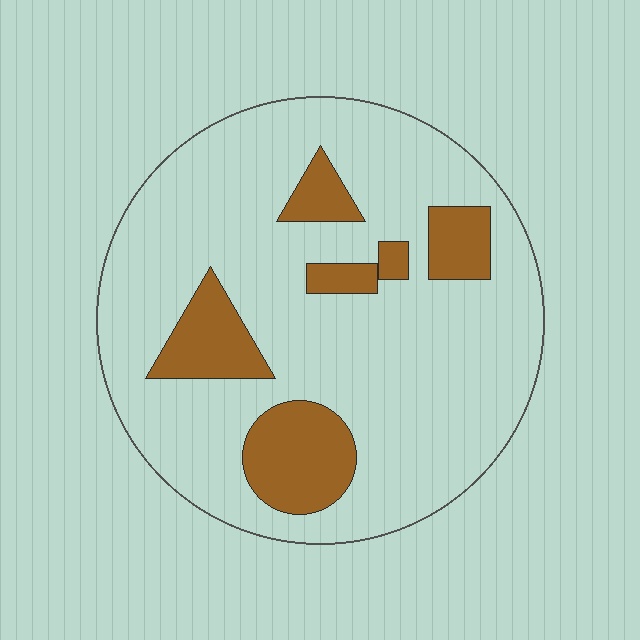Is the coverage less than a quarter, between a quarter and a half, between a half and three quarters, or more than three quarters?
Less than a quarter.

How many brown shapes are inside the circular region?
6.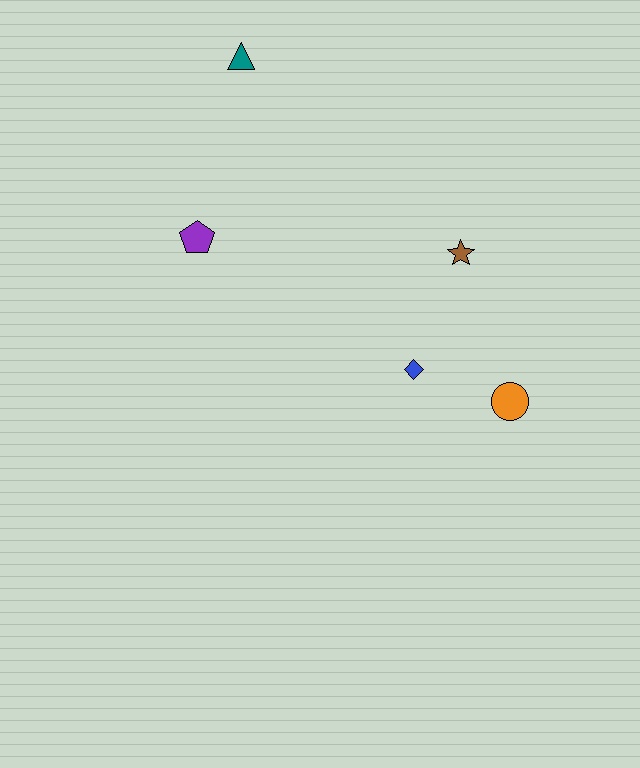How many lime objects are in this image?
There are no lime objects.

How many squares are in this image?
There are no squares.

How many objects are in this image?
There are 5 objects.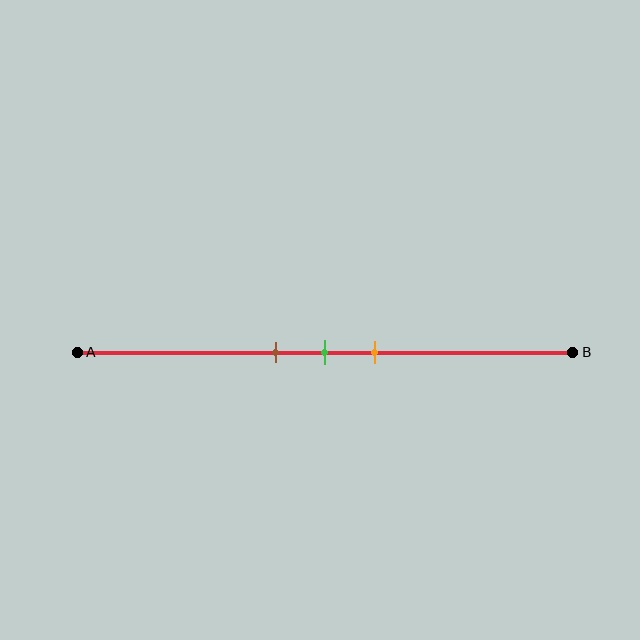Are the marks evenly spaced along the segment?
Yes, the marks are approximately evenly spaced.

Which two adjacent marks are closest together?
The brown and green marks are the closest adjacent pair.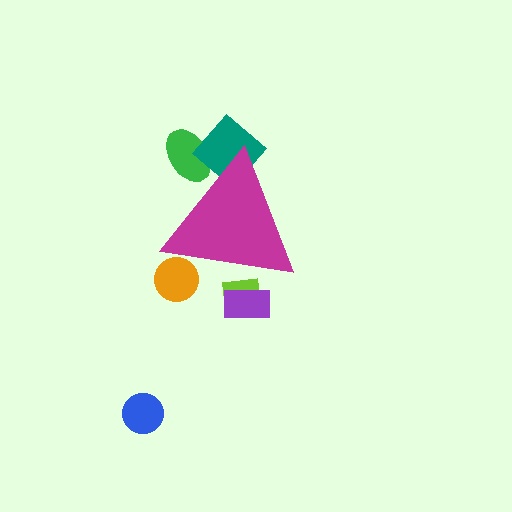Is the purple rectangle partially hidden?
Yes, the purple rectangle is partially hidden behind the magenta triangle.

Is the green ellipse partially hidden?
Yes, the green ellipse is partially hidden behind the magenta triangle.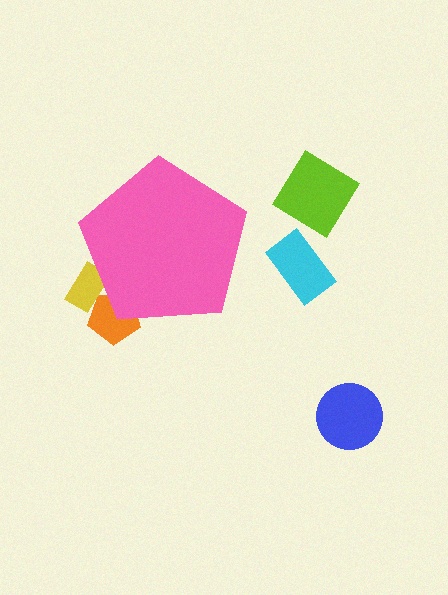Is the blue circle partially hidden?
No, the blue circle is fully visible.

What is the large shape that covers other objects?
A pink pentagon.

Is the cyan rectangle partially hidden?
No, the cyan rectangle is fully visible.